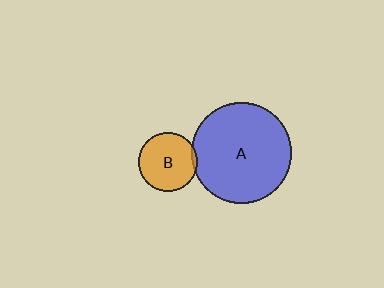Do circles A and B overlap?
Yes.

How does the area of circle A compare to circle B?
Approximately 2.9 times.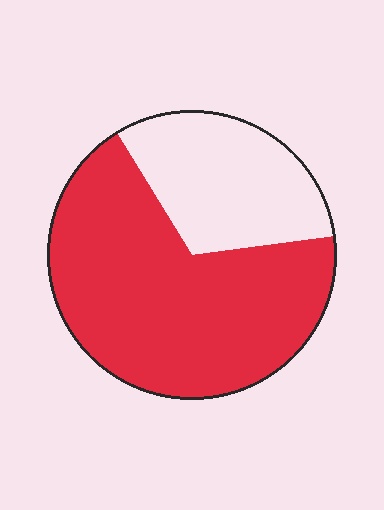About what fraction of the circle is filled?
About two thirds (2/3).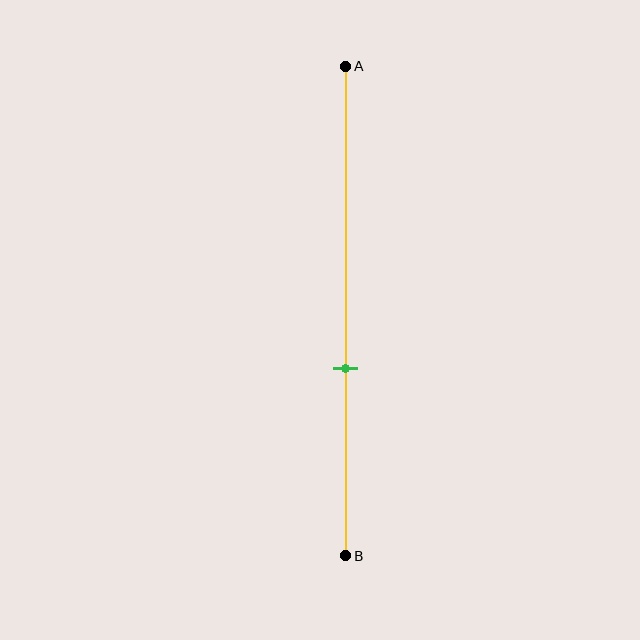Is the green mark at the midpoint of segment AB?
No, the mark is at about 60% from A, not at the 50% midpoint.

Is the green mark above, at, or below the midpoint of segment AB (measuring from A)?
The green mark is below the midpoint of segment AB.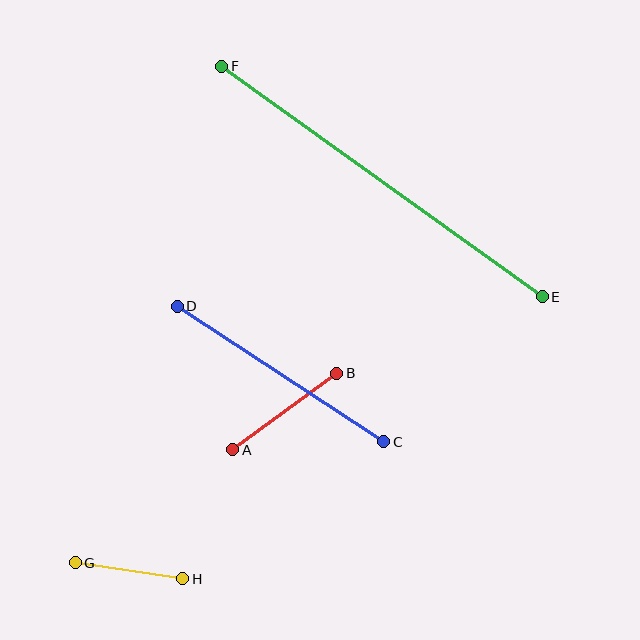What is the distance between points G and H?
The distance is approximately 109 pixels.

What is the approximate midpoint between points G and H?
The midpoint is at approximately (129, 571) pixels.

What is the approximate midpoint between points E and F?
The midpoint is at approximately (382, 181) pixels.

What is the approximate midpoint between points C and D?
The midpoint is at approximately (281, 374) pixels.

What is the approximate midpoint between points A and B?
The midpoint is at approximately (285, 412) pixels.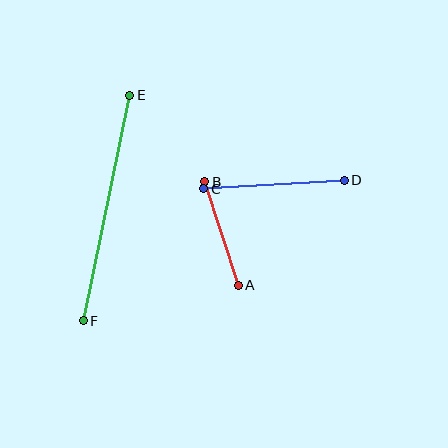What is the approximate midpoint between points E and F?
The midpoint is at approximately (106, 208) pixels.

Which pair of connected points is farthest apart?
Points E and F are farthest apart.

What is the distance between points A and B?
The distance is approximately 109 pixels.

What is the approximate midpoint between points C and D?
The midpoint is at approximately (274, 184) pixels.